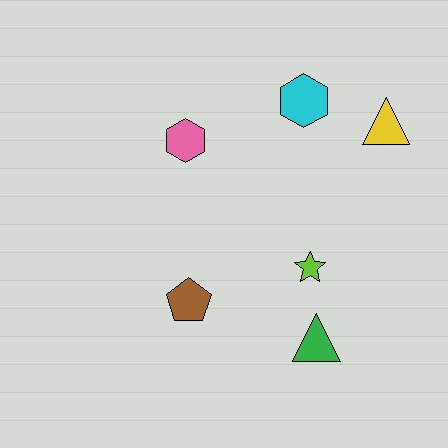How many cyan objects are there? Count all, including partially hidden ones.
There is 1 cyan object.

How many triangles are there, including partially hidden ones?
There are 2 triangles.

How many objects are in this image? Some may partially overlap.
There are 6 objects.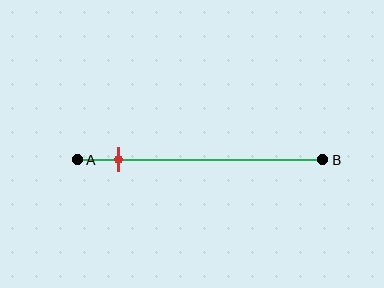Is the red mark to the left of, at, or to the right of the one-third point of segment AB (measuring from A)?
The red mark is to the left of the one-third point of segment AB.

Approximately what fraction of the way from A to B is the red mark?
The red mark is approximately 15% of the way from A to B.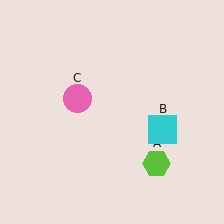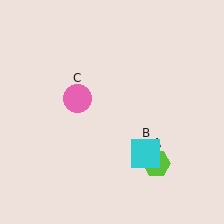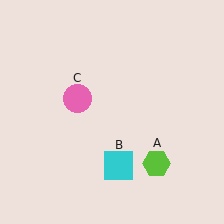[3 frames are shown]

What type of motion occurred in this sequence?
The cyan square (object B) rotated clockwise around the center of the scene.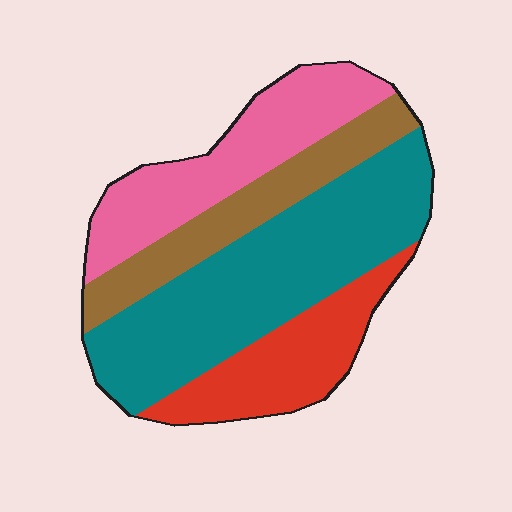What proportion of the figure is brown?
Brown takes up about one sixth (1/6) of the figure.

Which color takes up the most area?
Teal, at roughly 40%.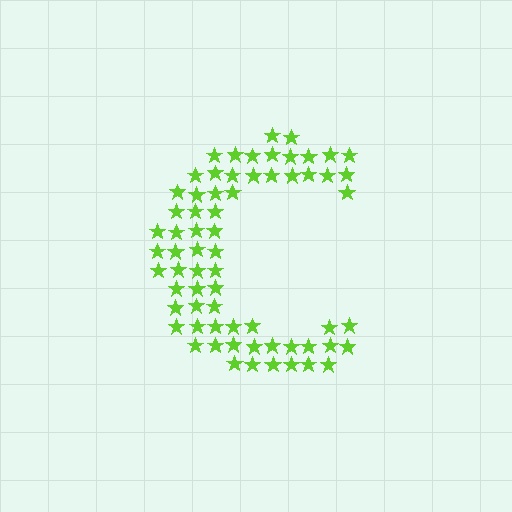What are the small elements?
The small elements are stars.